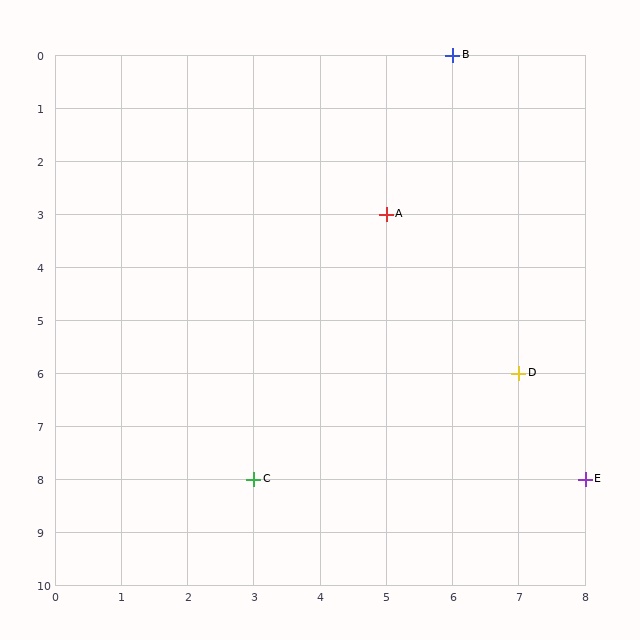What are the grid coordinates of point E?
Point E is at grid coordinates (8, 8).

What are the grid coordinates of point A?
Point A is at grid coordinates (5, 3).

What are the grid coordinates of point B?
Point B is at grid coordinates (6, 0).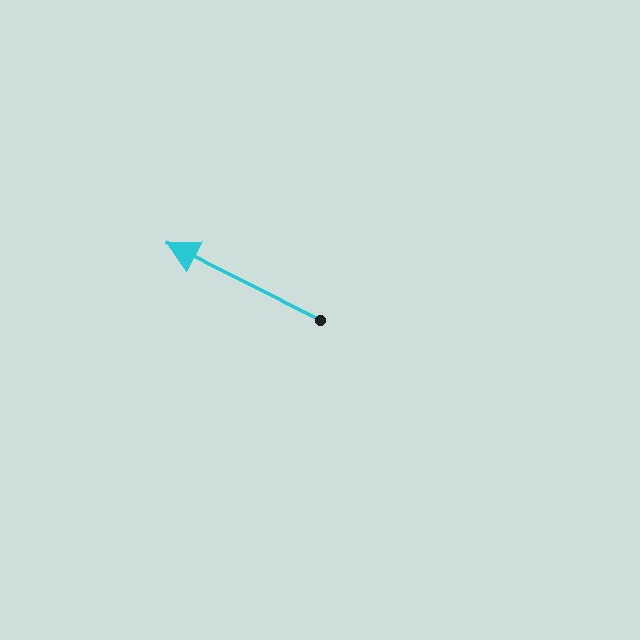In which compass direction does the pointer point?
Northwest.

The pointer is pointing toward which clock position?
Roughly 10 o'clock.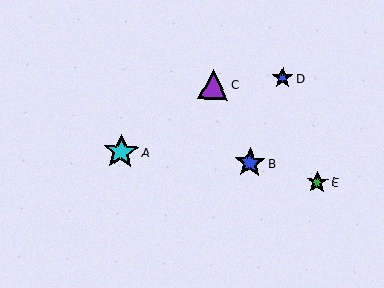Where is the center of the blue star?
The center of the blue star is at (250, 163).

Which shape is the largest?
The cyan star (labeled A) is the largest.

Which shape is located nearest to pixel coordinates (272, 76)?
The blue star (labeled D) at (282, 78) is nearest to that location.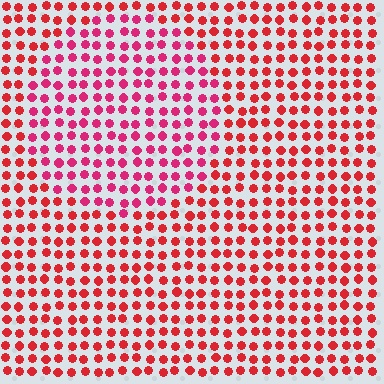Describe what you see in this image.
The image is filled with small red elements in a uniform arrangement. A circle-shaped region is visible where the elements are tinted to a slightly different hue, forming a subtle color boundary.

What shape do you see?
I see a circle.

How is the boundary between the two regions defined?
The boundary is defined purely by a slight shift in hue (about 24 degrees). Spacing, size, and orientation are identical on both sides.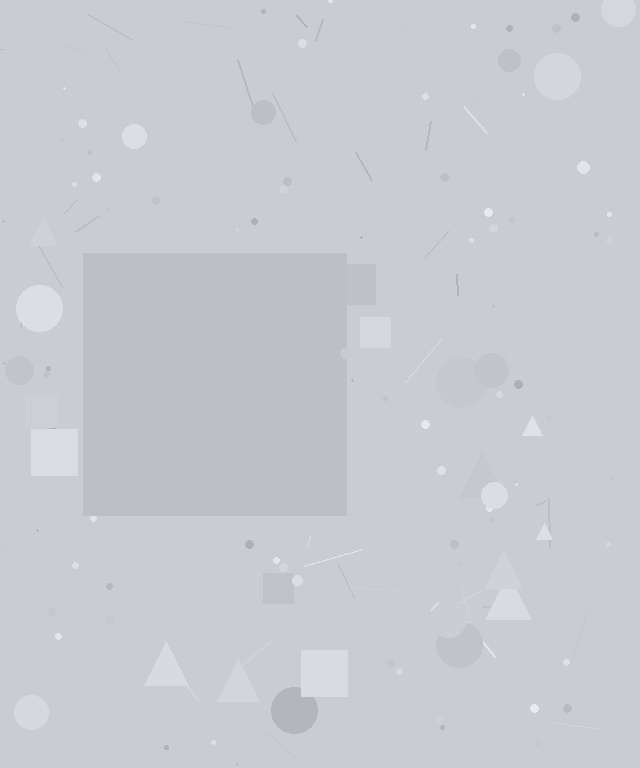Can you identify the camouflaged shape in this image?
The camouflaged shape is a square.